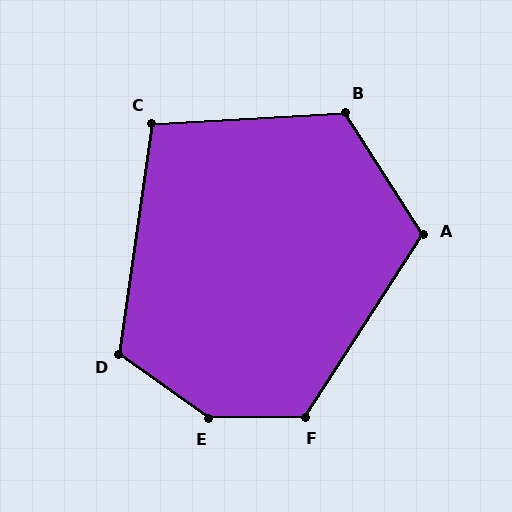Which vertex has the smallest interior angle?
C, at approximately 101 degrees.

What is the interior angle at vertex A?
Approximately 115 degrees (obtuse).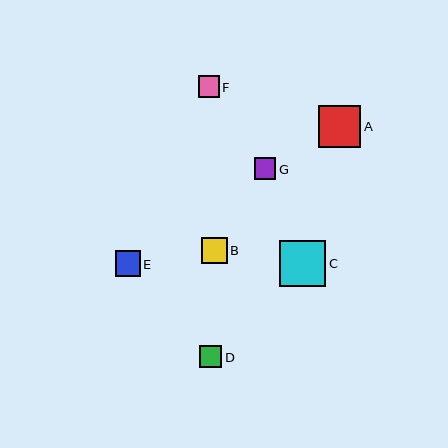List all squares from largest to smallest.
From largest to smallest: C, A, B, E, D, G, F.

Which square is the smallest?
Square F is the smallest with a size of approximately 21 pixels.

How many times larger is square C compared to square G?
Square C is approximately 2.2 times the size of square G.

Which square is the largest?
Square C is the largest with a size of approximately 46 pixels.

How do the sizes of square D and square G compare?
Square D and square G are approximately the same size.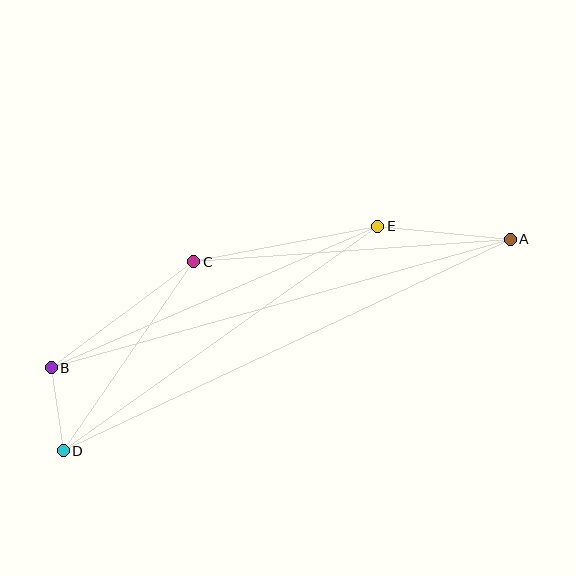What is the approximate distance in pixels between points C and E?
The distance between C and E is approximately 187 pixels.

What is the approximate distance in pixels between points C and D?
The distance between C and D is approximately 230 pixels.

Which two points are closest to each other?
Points B and D are closest to each other.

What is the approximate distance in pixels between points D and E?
The distance between D and E is approximately 386 pixels.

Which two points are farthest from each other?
Points A and D are farthest from each other.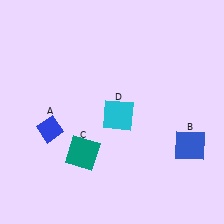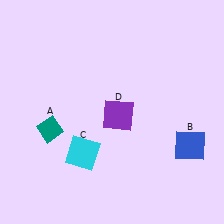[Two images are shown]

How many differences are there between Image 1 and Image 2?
There are 3 differences between the two images.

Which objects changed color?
A changed from blue to teal. C changed from teal to cyan. D changed from cyan to purple.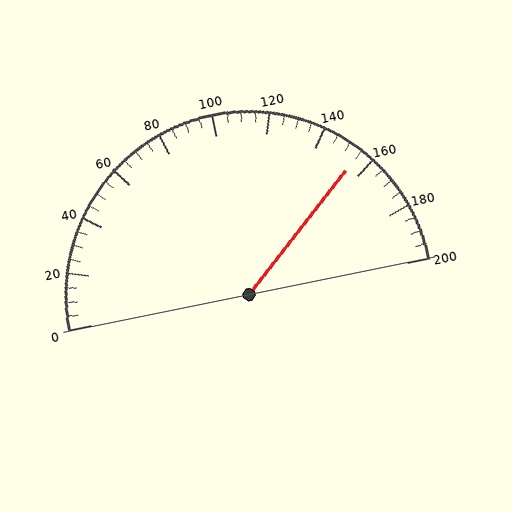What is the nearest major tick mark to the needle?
The nearest major tick mark is 160.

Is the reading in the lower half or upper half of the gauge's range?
The reading is in the upper half of the range (0 to 200).